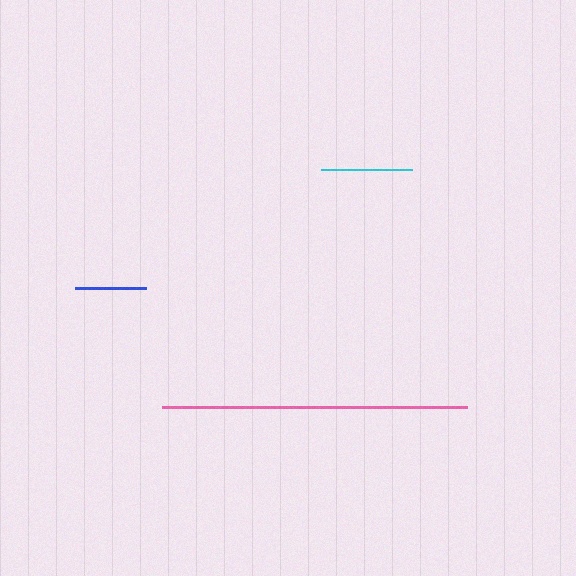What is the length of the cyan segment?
The cyan segment is approximately 91 pixels long.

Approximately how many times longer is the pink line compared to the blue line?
The pink line is approximately 4.3 times the length of the blue line.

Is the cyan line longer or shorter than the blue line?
The cyan line is longer than the blue line.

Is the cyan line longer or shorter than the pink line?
The pink line is longer than the cyan line.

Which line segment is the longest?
The pink line is the longest at approximately 305 pixels.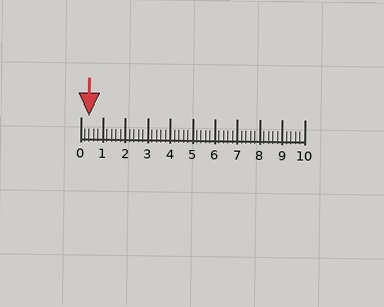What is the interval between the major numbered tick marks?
The major tick marks are spaced 1 units apart.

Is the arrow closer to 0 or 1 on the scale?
The arrow is closer to 0.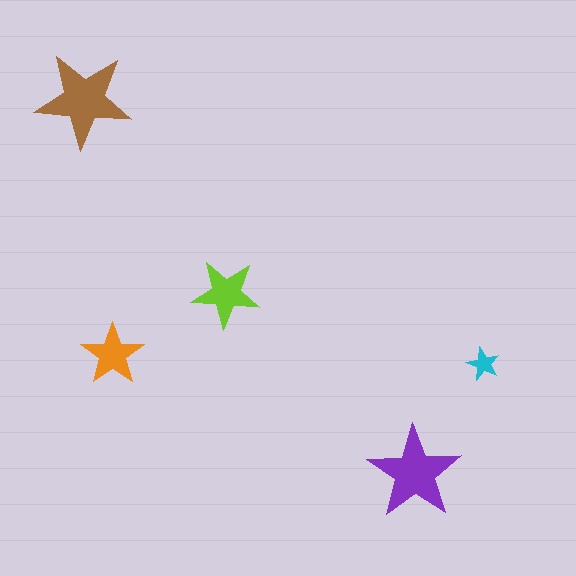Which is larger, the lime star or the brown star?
The brown one.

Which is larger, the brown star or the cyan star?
The brown one.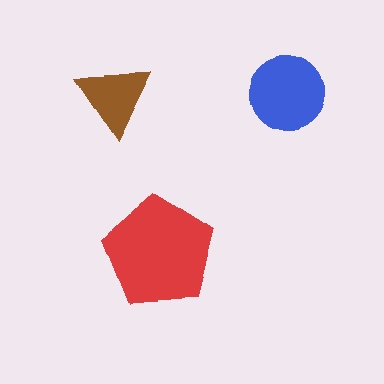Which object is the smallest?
The brown triangle.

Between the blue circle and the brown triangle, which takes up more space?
The blue circle.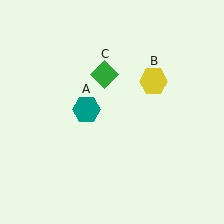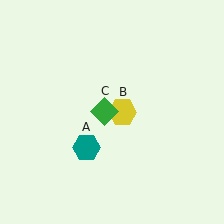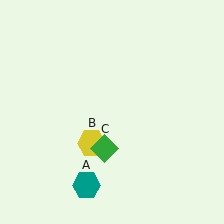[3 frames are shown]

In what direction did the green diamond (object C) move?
The green diamond (object C) moved down.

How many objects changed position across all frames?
3 objects changed position: teal hexagon (object A), yellow hexagon (object B), green diamond (object C).